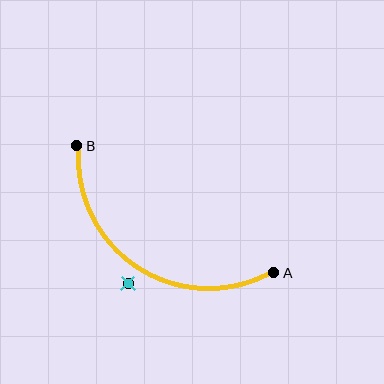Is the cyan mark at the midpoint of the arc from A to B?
No — the cyan mark does not lie on the arc at all. It sits slightly outside the curve.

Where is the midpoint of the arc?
The arc midpoint is the point on the curve farthest from the straight line joining A and B. It sits below that line.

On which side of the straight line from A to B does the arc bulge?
The arc bulges below the straight line connecting A and B.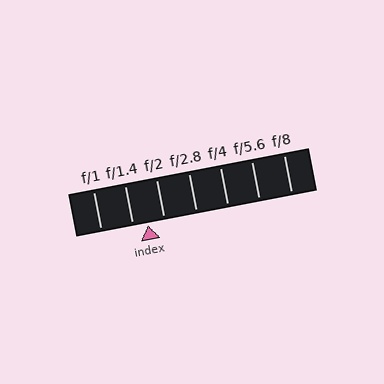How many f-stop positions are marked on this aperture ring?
There are 7 f-stop positions marked.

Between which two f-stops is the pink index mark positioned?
The index mark is between f/1.4 and f/2.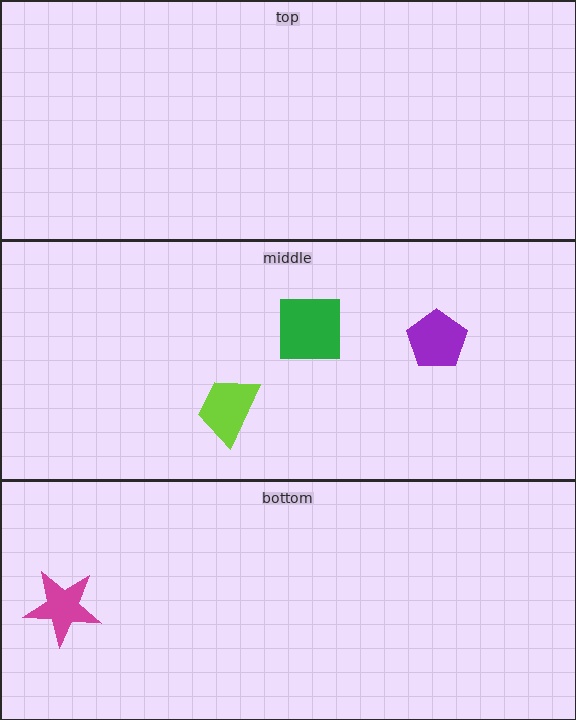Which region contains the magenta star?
The bottom region.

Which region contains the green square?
The middle region.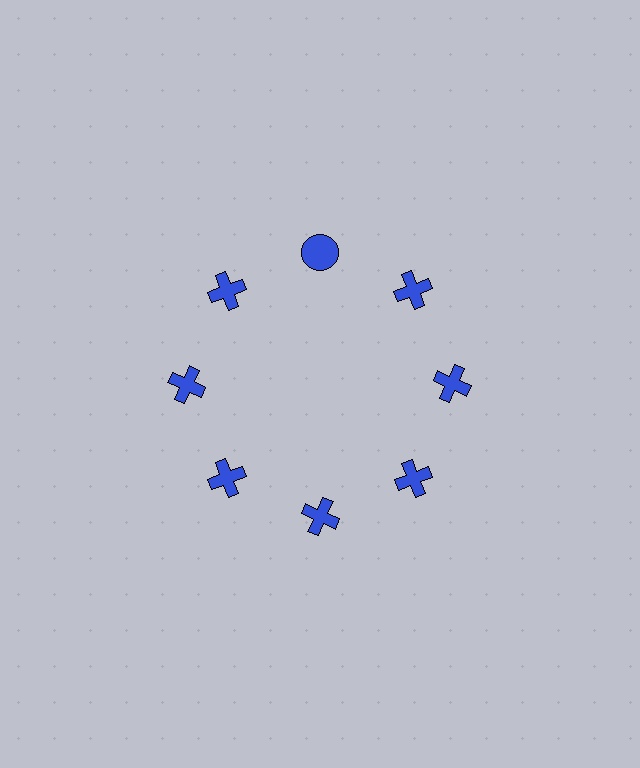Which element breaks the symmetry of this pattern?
The blue circle at roughly the 12 o'clock position breaks the symmetry. All other shapes are blue crosses.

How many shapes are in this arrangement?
There are 8 shapes arranged in a ring pattern.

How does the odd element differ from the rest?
It has a different shape: circle instead of cross.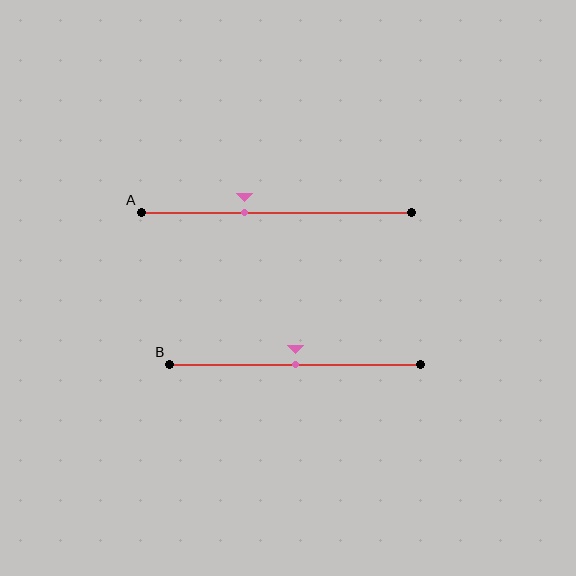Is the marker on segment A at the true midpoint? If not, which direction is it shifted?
No, the marker on segment A is shifted to the left by about 12% of the segment length.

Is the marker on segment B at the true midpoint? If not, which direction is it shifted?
Yes, the marker on segment B is at the true midpoint.